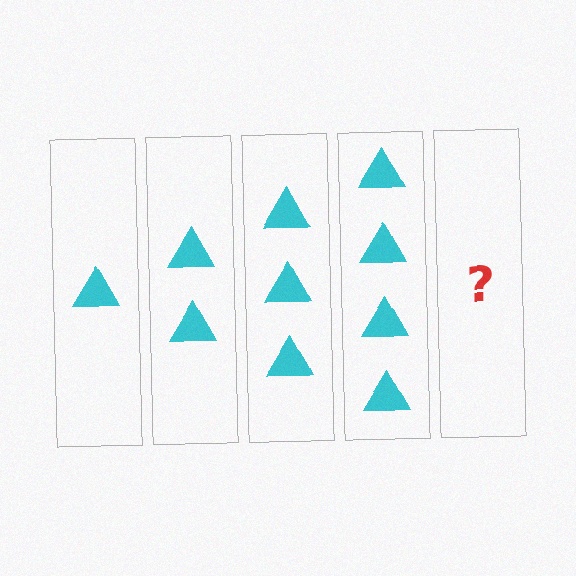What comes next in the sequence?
The next element should be 5 triangles.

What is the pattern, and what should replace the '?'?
The pattern is that each step adds one more triangle. The '?' should be 5 triangles.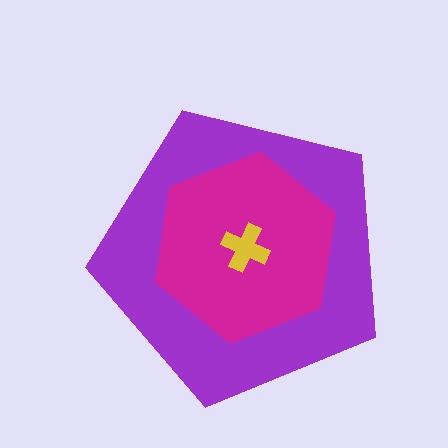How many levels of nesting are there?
3.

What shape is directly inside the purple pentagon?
The magenta hexagon.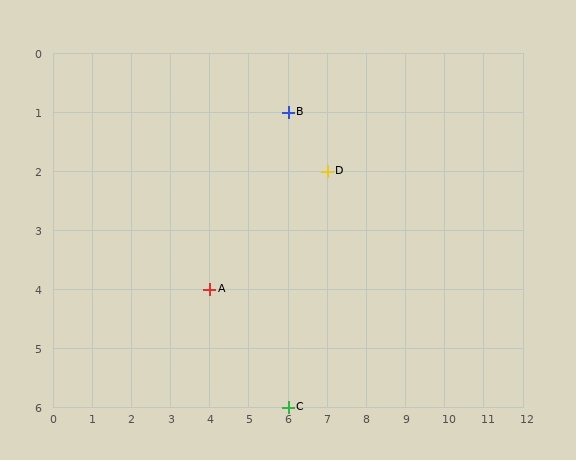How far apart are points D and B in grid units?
Points D and B are 1 column and 1 row apart (about 1.4 grid units diagonally).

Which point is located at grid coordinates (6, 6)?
Point C is at (6, 6).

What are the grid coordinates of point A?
Point A is at grid coordinates (4, 4).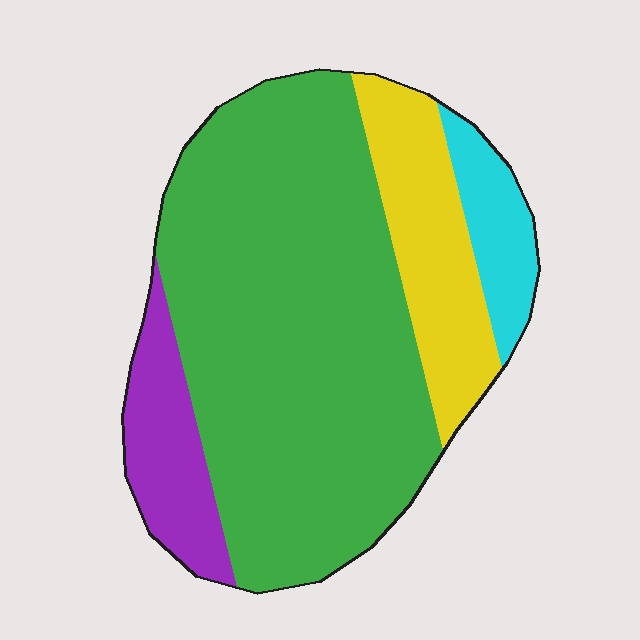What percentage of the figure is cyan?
Cyan covers roughly 10% of the figure.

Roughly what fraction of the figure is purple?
Purple takes up about one tenth (1/10) of the figure.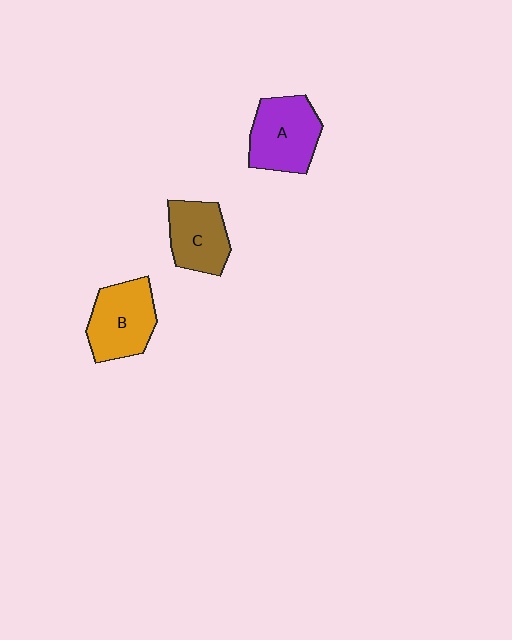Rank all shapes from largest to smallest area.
From largest to smallest: A (purple), B (orange), C (brown).